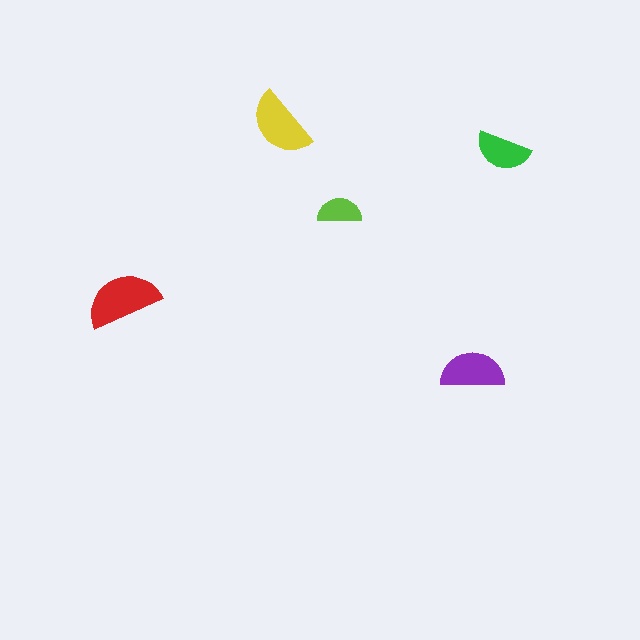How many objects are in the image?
There are 5 objects in the image.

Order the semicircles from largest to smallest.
the red one, the yellow one, the purple one, the green one, the lime one.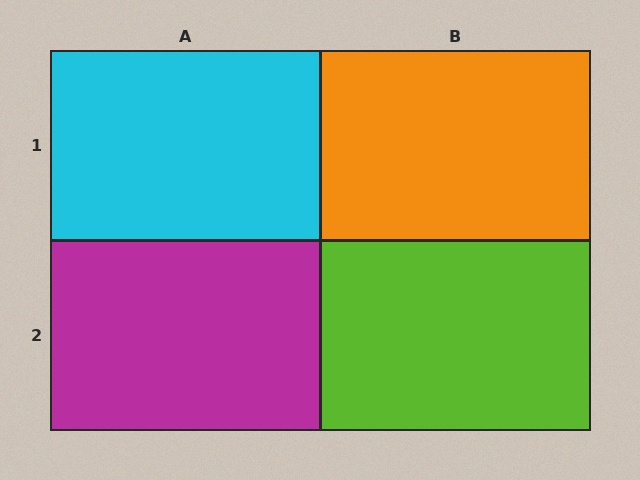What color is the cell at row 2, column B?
Lime.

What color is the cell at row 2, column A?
Magenta.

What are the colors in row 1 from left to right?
Cyan, orange.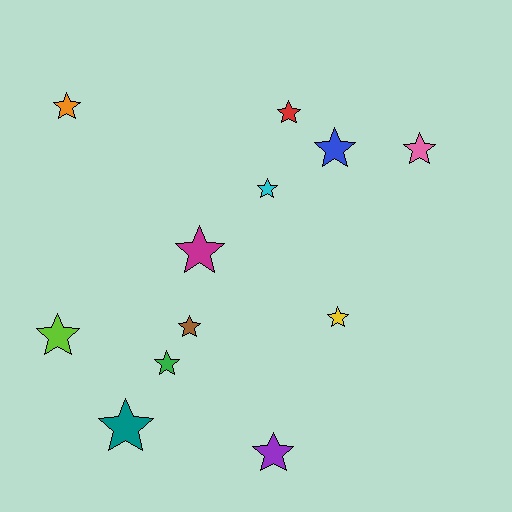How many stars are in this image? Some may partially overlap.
There are 12 stars.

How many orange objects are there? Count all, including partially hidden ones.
There is 1 orange object.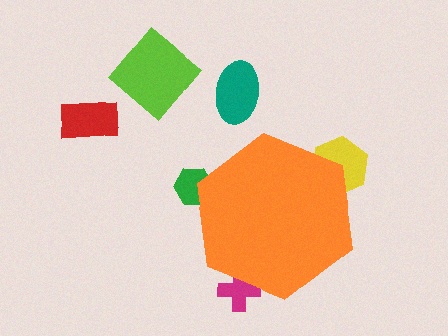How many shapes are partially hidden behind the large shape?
3 shapes are partially hidden.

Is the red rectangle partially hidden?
No, the red rectangle is fully visible.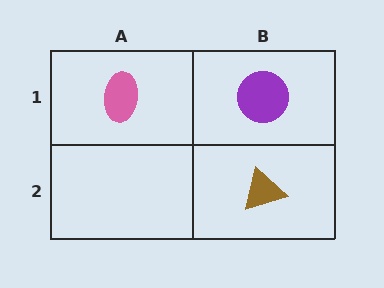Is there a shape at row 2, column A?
No, that cell is empty.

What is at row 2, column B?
A brown triangle.